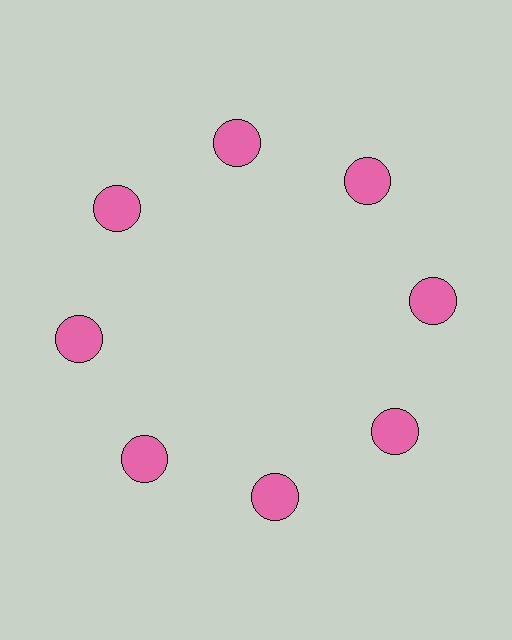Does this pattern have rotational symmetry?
Yes, this pattern has 8-fold rotational symmetry. It looks the same after rotating 45 degrees around the center.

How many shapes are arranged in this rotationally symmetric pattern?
There are 8 shapes, arranged in 8 groups of 1.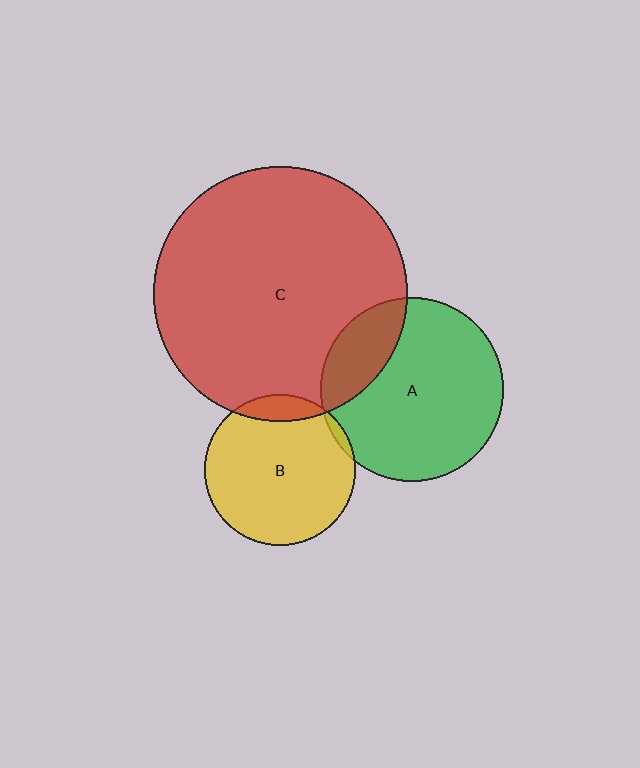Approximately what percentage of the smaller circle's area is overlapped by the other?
Approximately 10%.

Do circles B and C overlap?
Yes.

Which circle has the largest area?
Circle C (red).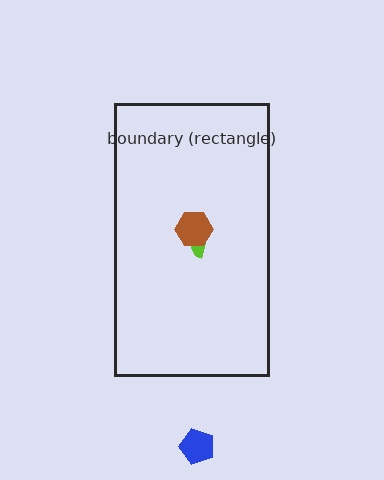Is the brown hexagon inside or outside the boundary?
Inside.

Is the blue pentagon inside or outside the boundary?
Outside.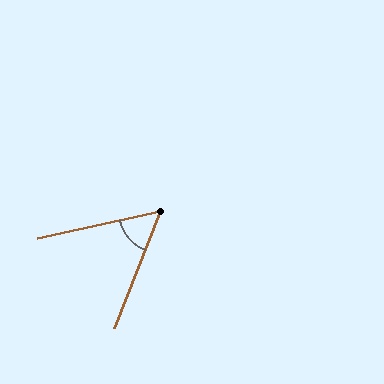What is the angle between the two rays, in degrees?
Approximately 56 degrees.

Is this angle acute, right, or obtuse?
It is acute.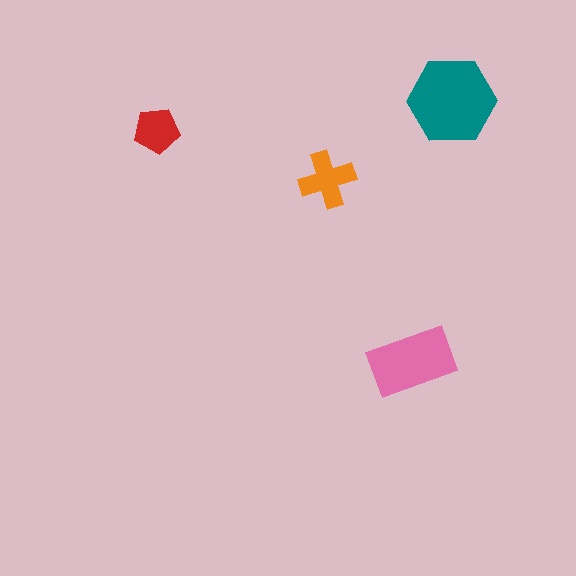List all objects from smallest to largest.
The red pentagon, the orange cross, the pink rectangle, the teal hexagon.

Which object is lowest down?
The pink rectangle is bottommost.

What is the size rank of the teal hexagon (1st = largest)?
1st.